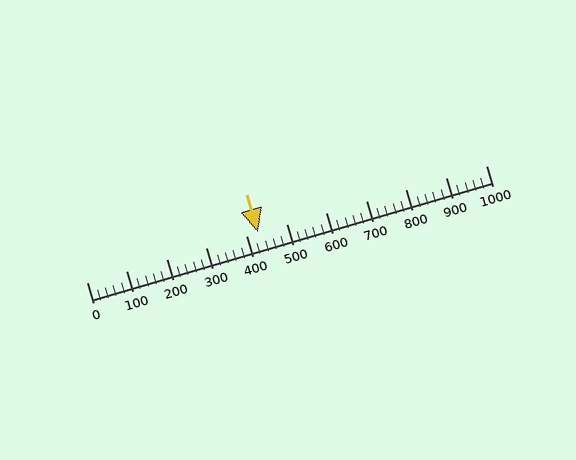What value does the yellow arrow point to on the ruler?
The yellow arrow points to approximately 430.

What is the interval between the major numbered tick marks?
The major tick marks are spaced 100 units apart.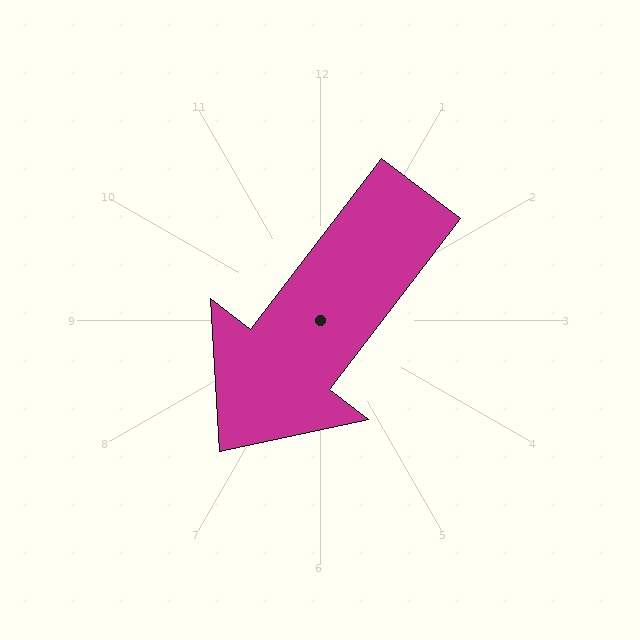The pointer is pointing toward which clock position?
Roughly 7 o'clock.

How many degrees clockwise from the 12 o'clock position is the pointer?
Approximately 217 degrees.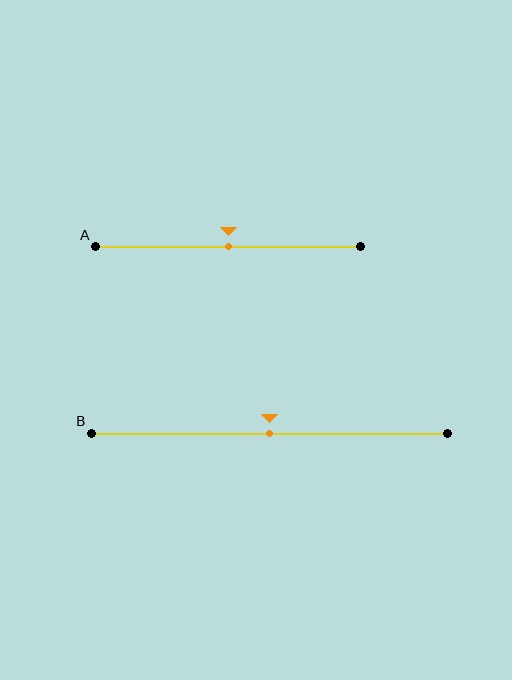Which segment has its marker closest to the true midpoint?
Segment A has its marker closest to the true midpoint.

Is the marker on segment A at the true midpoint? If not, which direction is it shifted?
Yes, the marker on segment A is at the true midpoint.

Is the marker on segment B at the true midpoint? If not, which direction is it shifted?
Yes, the marker on segment B is at the true midpoint.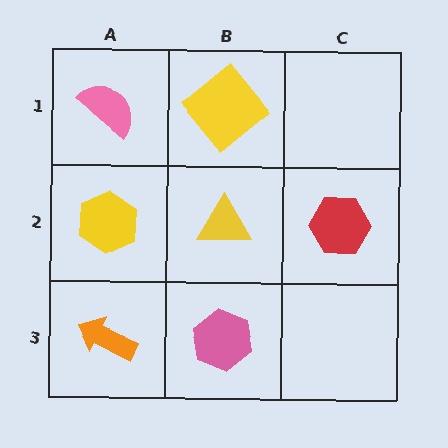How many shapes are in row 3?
2 shapes.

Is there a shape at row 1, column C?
No, that cell is empty.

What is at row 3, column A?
An orange arrow.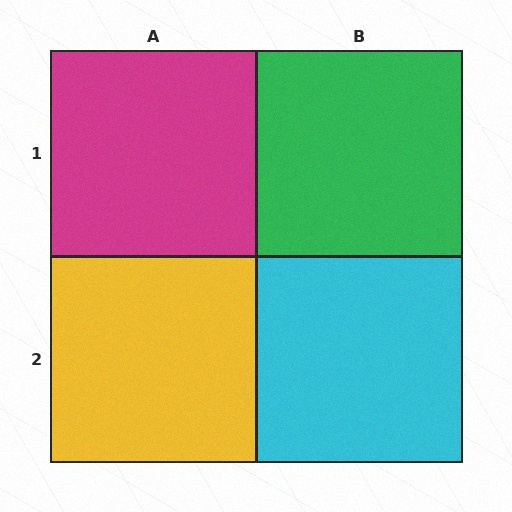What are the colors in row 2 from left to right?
Yellow, cyan.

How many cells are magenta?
1 cell is magenta.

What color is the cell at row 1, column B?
Green.